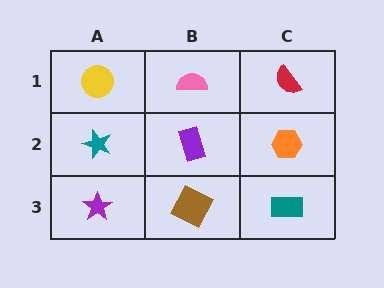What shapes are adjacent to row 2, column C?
A red semicircle (row 1, column C), a teal rectangle (row 3, column C), a purple rectangle (row 2, column B).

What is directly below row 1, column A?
A teal star.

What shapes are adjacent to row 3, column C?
An orange hexagon (row 2, column C), a brown square (row 3, column B).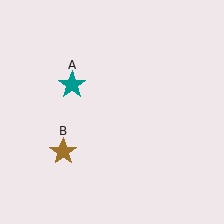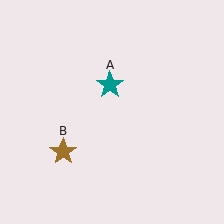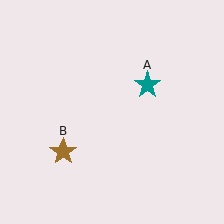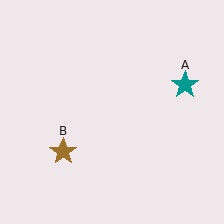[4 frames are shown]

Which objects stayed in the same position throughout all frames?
Brown star (object B) remained stationary.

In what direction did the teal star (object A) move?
The teal star (object A) moved right.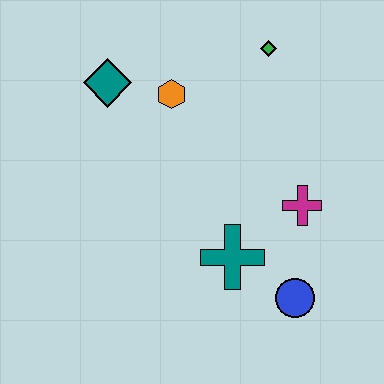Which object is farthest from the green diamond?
The blue circle is farthest from the green diamond.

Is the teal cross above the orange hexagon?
No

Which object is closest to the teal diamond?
The orange hexagon is closest to the teal diamond.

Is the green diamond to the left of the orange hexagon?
No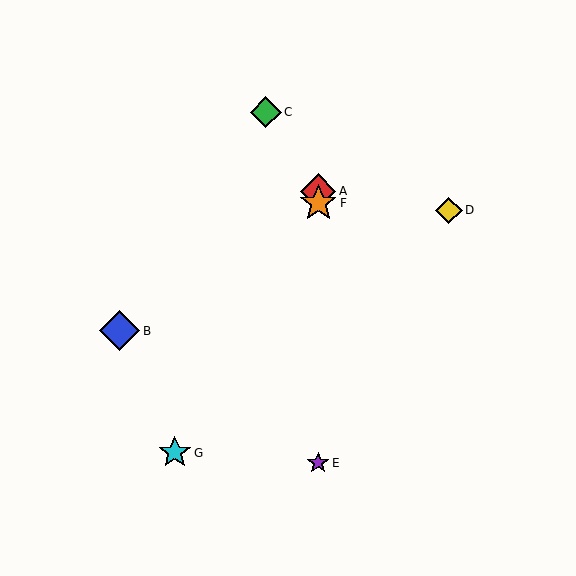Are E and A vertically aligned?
Yes, both are at x≈318.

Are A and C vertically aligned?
No, A is at x≈318 and C is at x≈266.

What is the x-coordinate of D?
Object D is at x≈449.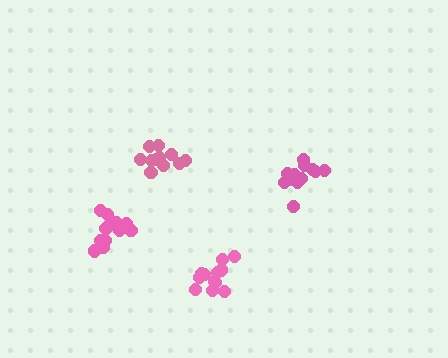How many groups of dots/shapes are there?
There are 4 groups.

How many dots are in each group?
Group 1: 12 dots, Group 2: 14 dots, Group 3: 17 dots, Group 4: 12 dots (55 total).